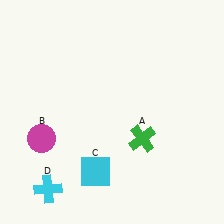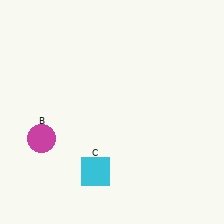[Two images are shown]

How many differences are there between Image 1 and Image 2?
There are 2 differences between the two images.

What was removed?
The cyan cross (D), the green cross (A) were removed in Image 2.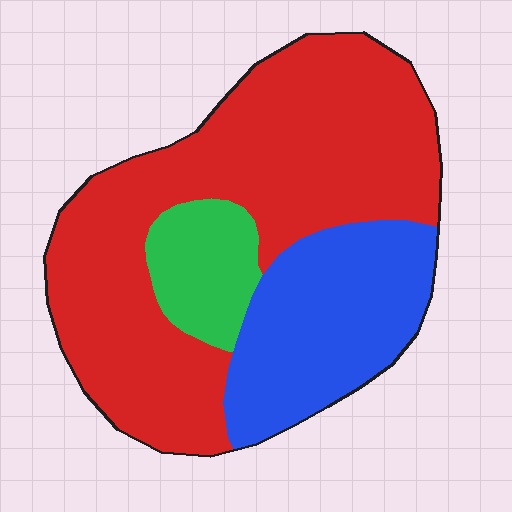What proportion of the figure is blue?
Blue takes up about one quarter (1/4) of the figure.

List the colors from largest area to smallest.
From largest to smallest: red, blue, green.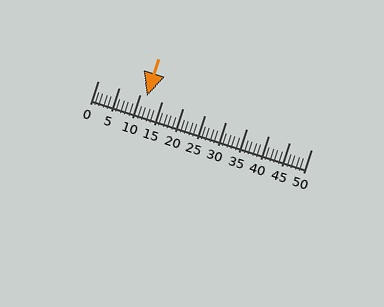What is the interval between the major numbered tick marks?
The major tick marks are spaced 5 units apart.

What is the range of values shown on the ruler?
The ruler shows values from 0 to 50.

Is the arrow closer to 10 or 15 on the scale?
The arrow is closer to 10.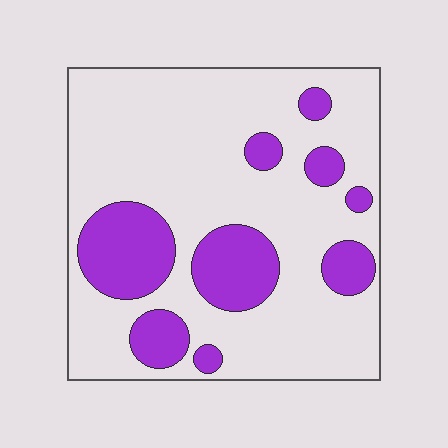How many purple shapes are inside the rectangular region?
9.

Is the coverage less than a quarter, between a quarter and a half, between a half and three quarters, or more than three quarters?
Less than a quarter.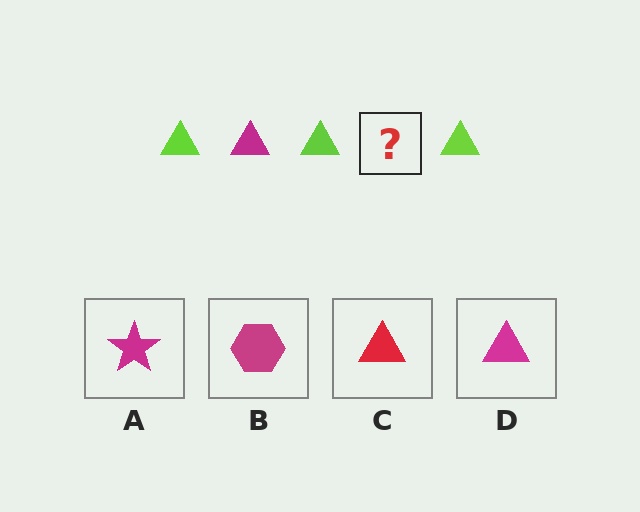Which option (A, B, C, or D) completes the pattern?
D.